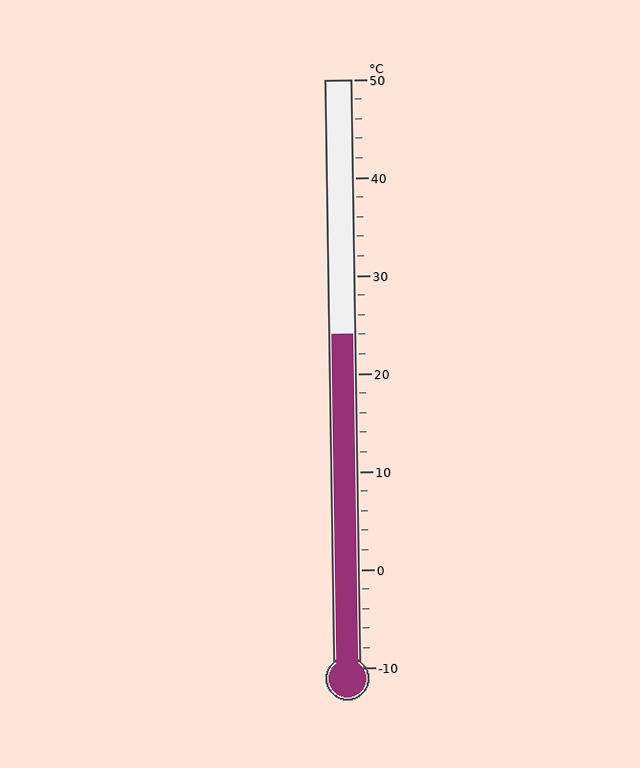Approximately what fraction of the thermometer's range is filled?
The thermometer is filled to approximately 55% of its range.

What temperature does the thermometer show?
The thermometer shows approximately 24°C.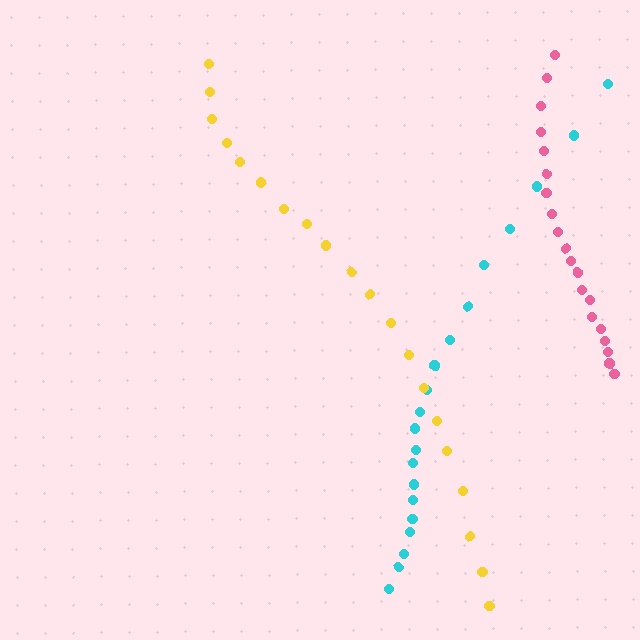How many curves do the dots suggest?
There are 3 distinct paths.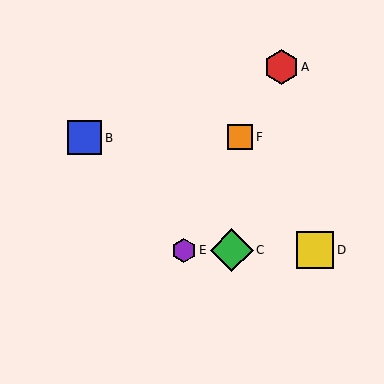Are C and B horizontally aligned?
No, C is at y≈250 and B is at y≈138.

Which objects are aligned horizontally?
Objects C, D, E are aligned horizontally.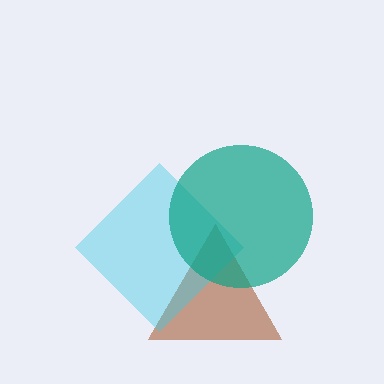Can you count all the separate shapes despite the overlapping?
Yes, there are 3 separate shapes.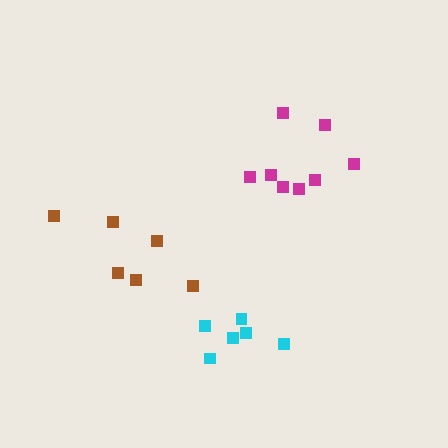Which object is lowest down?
The cyan cluster is bottommost.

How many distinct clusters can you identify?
There are 3 distinct clusters.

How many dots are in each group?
Group 1: 6 dots, Group 2: 8 dots, Group 3: 6 dots (20 total).